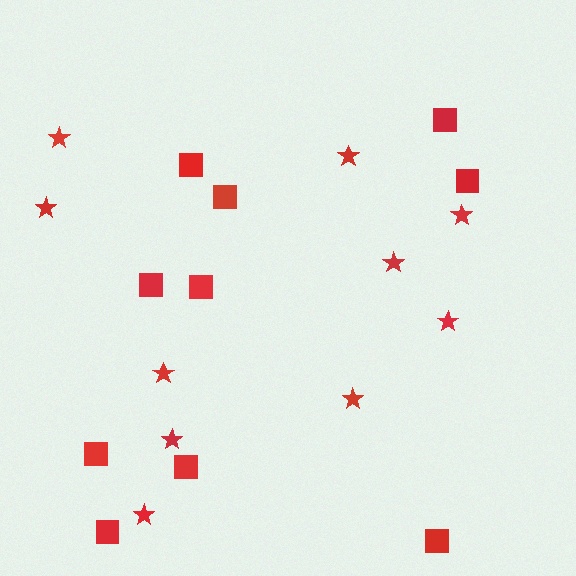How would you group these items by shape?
There are 2 groups: one group of stars (10) and one group of squares (10).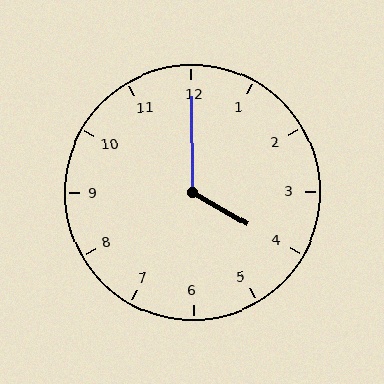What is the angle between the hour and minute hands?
Approximately 120 degrees.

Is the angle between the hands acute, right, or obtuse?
It is obtuse.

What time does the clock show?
4:00.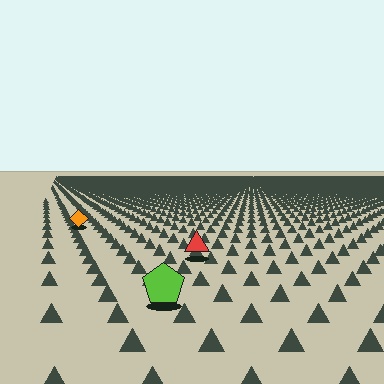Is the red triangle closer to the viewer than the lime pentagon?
No. The lime pentagon is closer — you can tell from the texture gradient: the ground texture is coarser near it.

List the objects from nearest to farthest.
From nearest to farthest: the lime pentagon, the red triangle, the orange diamond.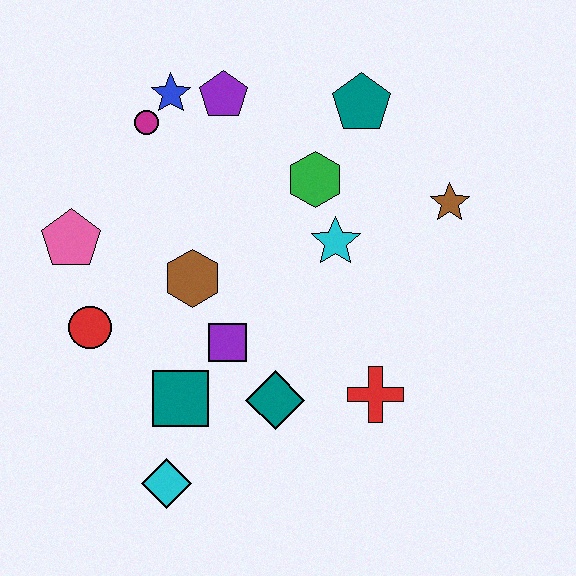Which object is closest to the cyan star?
The green hexagon is closest to the cyan star.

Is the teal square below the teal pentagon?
Yes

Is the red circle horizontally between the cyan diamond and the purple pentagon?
No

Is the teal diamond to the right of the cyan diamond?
Yes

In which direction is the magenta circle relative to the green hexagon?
The magenta circle is to the left of the green hexagon.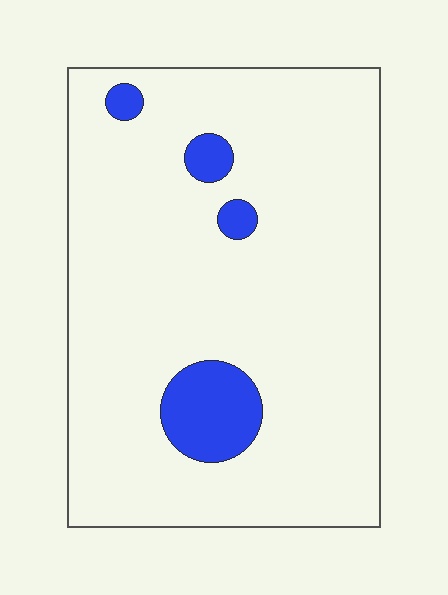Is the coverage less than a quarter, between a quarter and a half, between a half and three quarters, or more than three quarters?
Less than a quarter.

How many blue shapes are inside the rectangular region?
4.